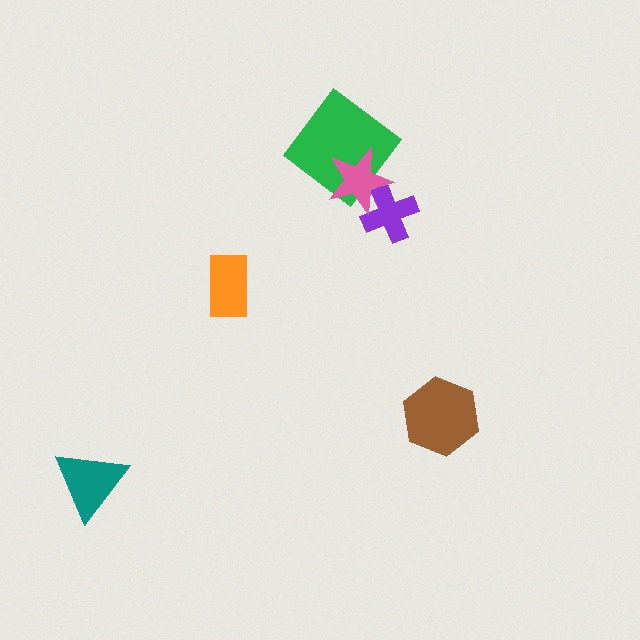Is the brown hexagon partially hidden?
No, no other shape covers it.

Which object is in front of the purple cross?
The pink star is in front of the purple cross.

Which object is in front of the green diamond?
The pink star is in front of the green diamond.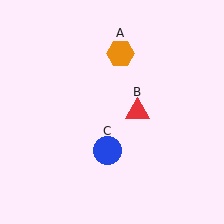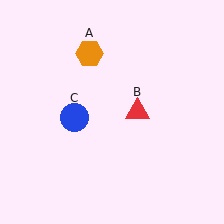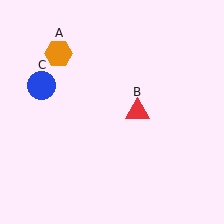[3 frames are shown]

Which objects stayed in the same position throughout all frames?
Red triangle (object B) remained stationary.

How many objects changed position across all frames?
2 objects changed position: orange hexagon (object A), blue circle (object C).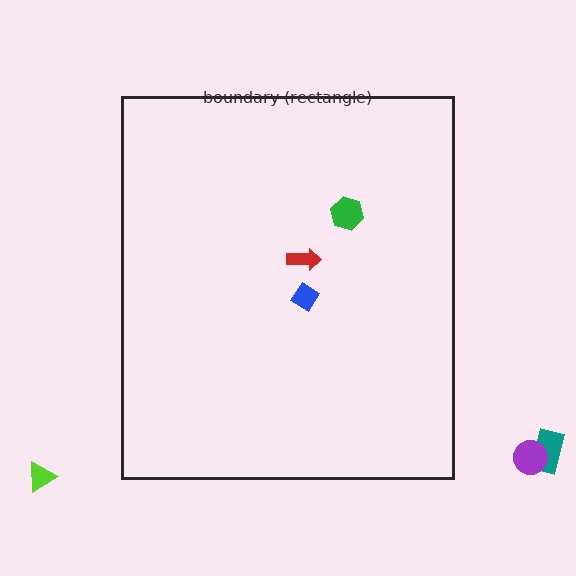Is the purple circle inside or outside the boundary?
Outside.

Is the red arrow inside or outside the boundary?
Inside.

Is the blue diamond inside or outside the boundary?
Inside.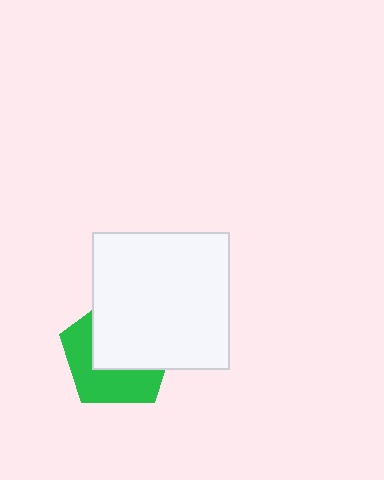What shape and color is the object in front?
The object in front is a white square.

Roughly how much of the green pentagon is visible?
About half of it is visible (roughly 46%).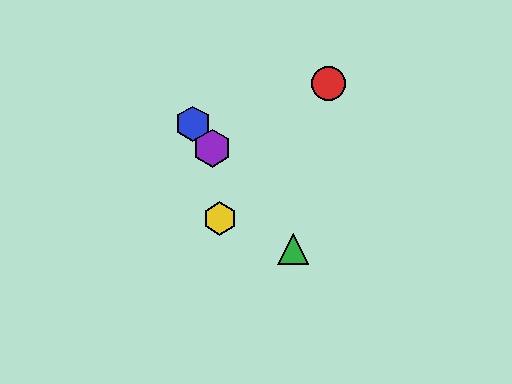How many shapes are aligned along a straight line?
3 shapes (the blue hexagon, the green triangle, the purple hexagon) are aligned along a straight line.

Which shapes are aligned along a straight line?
The blue hexagon, the green triangle, the purple hexagon are aligned along a straight line.